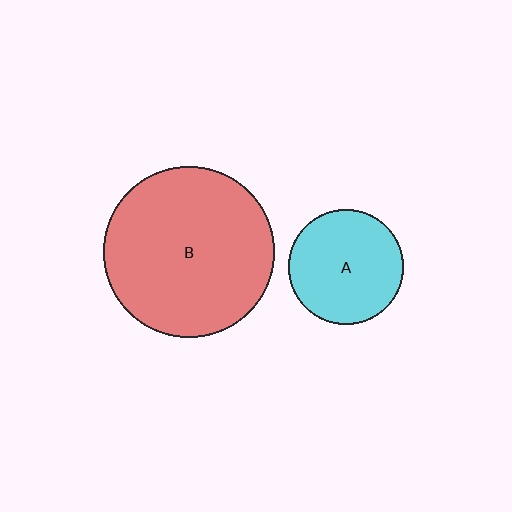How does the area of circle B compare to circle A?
Approximately 2.2 times.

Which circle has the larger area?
Circle B (red).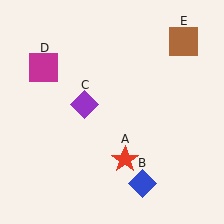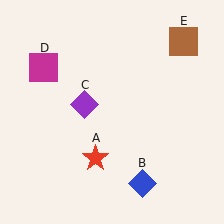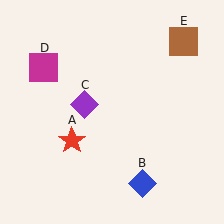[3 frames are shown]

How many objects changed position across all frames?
1 object changed position: red star (object A).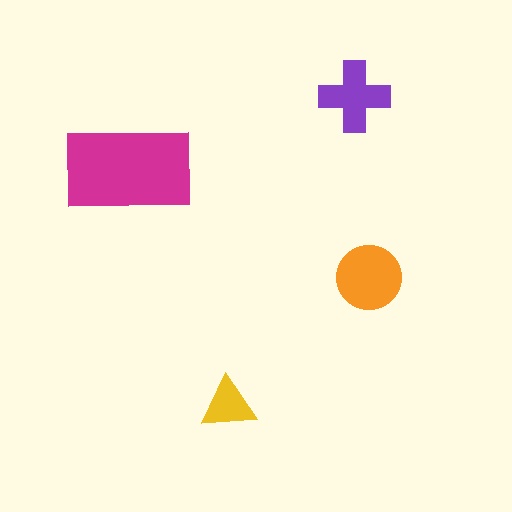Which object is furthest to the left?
The magenta rectangle is leftmost.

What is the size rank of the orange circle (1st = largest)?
2nd.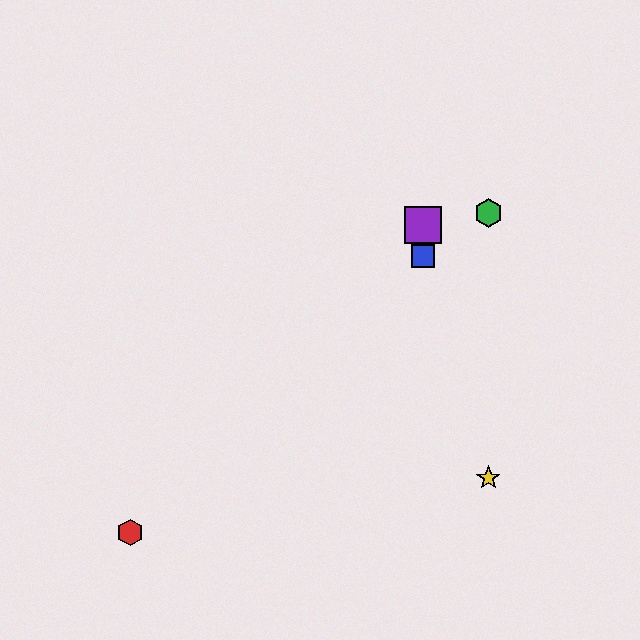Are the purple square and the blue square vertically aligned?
Yes, both are at x≈423.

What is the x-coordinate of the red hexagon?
The red hexagon is at x≈130.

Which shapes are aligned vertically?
The blue square, the purple square are aligned vertically.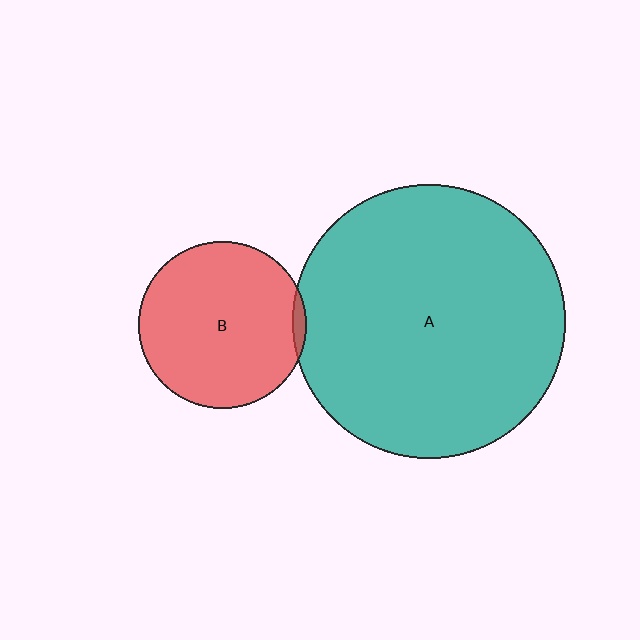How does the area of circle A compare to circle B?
Approximately 2.7 times.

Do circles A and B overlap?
Yes.